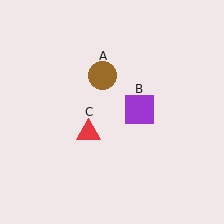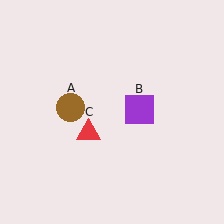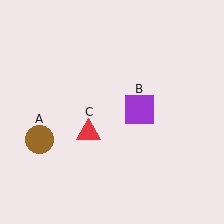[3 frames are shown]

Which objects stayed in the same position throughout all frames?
Purple square (object B) and red triangle (object C) remained stationary.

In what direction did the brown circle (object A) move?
The brown circle (object A) moved down and to the left.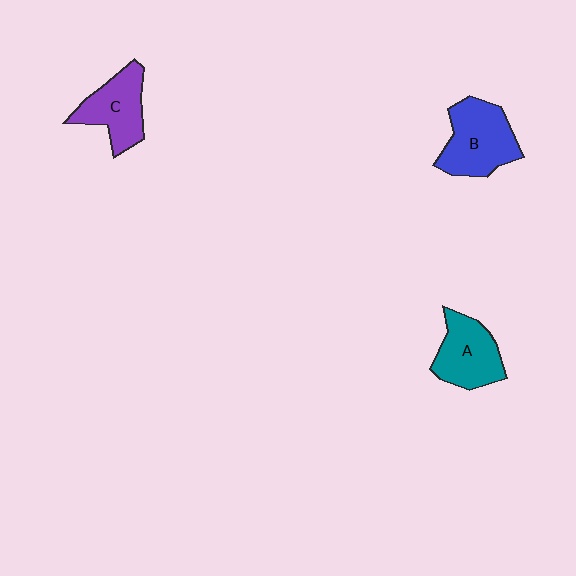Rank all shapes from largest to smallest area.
From largest to smallest: B (blue), A (teal), C (purple).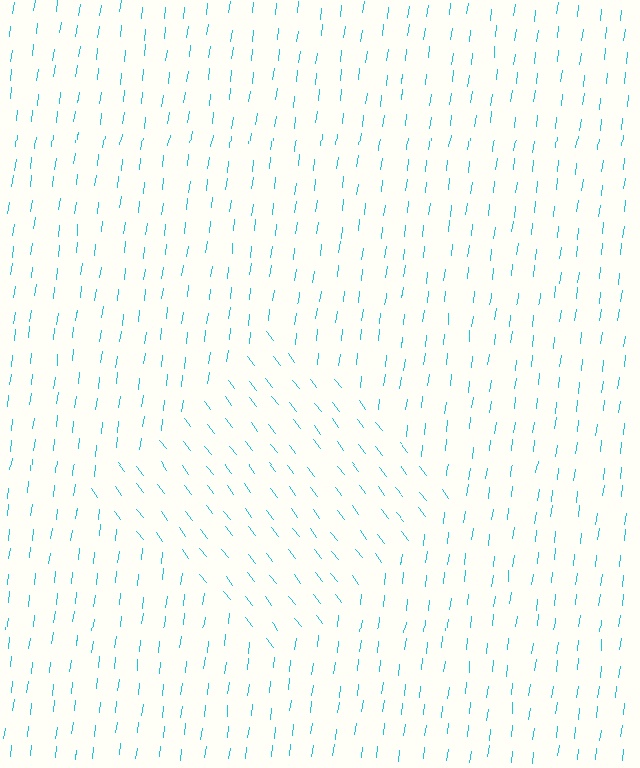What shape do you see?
I see a diamond.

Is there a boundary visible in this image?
Yes, there is a texture boundary formed by a change in line orientation.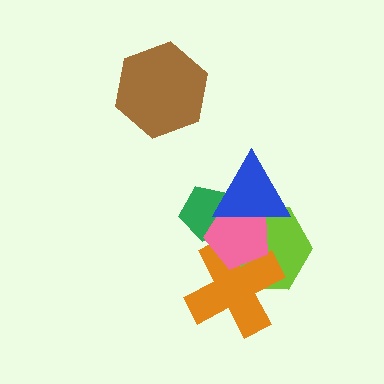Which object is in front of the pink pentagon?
The blue triangle is in front of the pink pentagon.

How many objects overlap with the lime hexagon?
4 objects overlap with the lime hexagon.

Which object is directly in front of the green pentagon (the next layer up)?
The lime hexagon is directly in front of the green pentagon.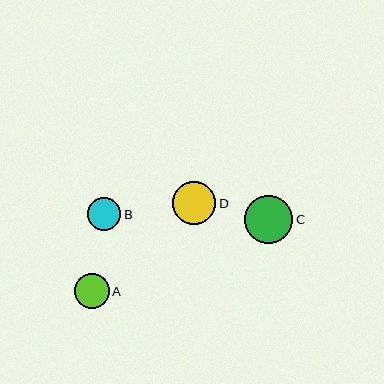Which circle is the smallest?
Circle B is the smallest with a size of approximately 33 pixels.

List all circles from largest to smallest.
From largest to smallest: C, D, A, B.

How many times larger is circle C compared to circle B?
Circle C is approximately 1.5 times the size of circle B.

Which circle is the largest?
Circle C is the largest with a size of approximately 48 pixels.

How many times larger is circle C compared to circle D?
Circle C is approximately 1.1 times the size of circle D.